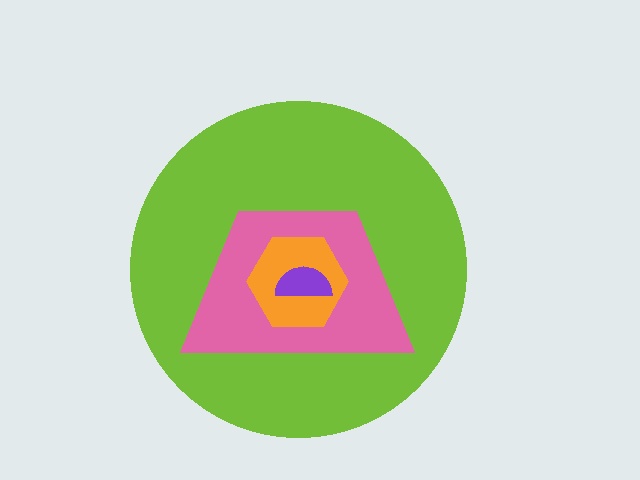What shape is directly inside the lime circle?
The pink trapezoid.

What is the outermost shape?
The lime circle.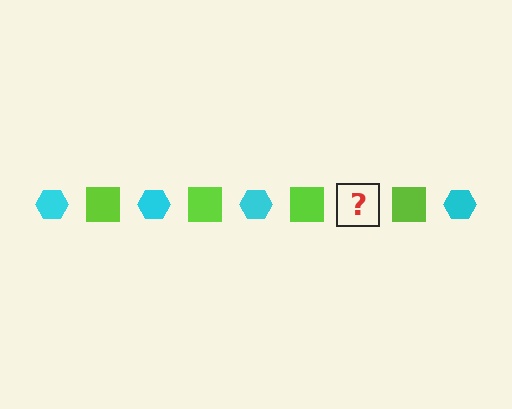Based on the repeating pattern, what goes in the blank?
The blank should be a cyan hexagon.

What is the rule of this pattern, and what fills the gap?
The rule is that the pattern alternates between cyan hexagon and lime square. The gap should be filled with a cyan hexagon.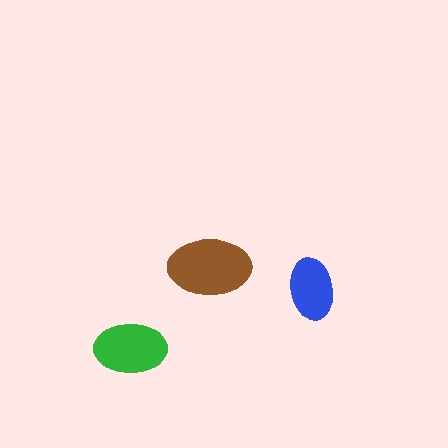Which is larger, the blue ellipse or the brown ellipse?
The brown one.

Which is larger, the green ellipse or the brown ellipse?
The brown one.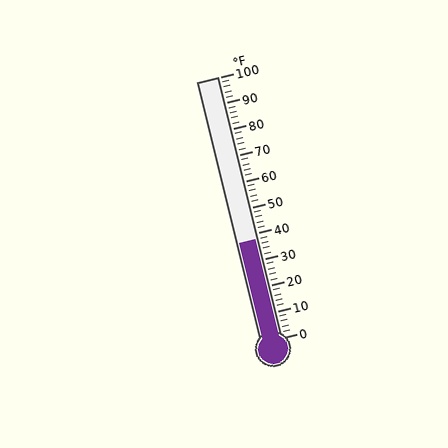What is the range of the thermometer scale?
The thermometer scale ranges from 0°F to 100°F.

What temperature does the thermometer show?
The thermometer shows approximately 38°F.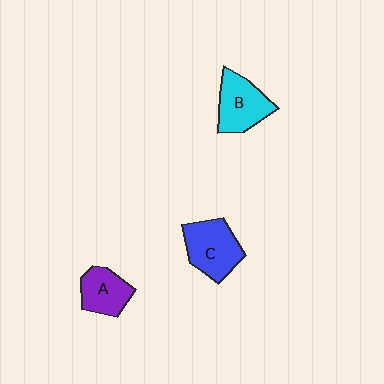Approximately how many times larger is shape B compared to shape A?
Approximately 1.2 times.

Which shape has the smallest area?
Shape A (purple).